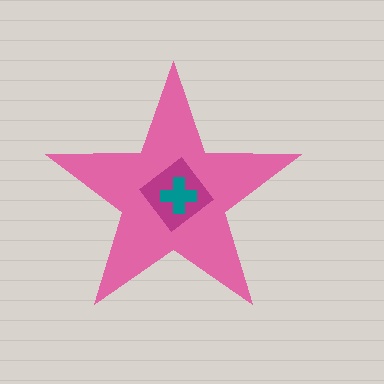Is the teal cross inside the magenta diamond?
Yes.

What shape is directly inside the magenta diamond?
The teal cross.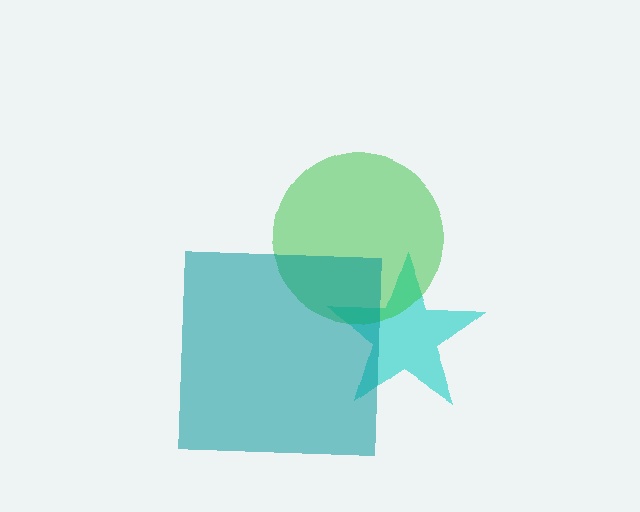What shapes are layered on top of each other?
The layered shapes are: a cyan star, a green circle, a teal square.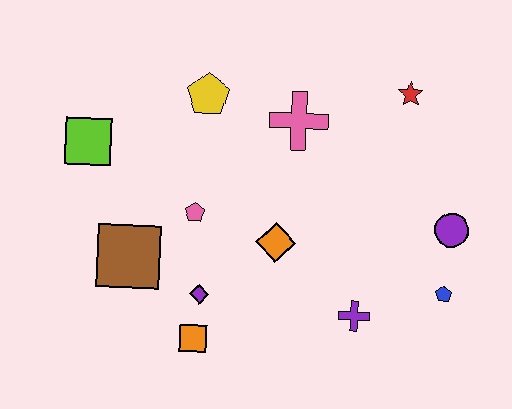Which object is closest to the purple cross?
The blue pentagon is closest to the purple cross.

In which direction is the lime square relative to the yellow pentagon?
The lime square is to the left of the yellow pentagon.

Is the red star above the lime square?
Yes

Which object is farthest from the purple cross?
The lime square is farthest from the purple cross.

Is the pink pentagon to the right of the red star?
No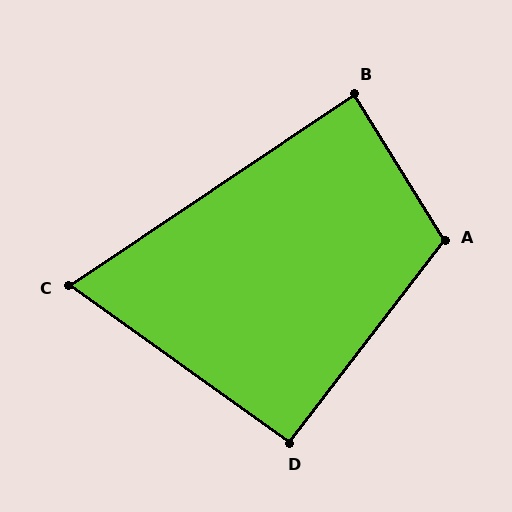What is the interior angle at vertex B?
Approximately 88 degrees (approximately right).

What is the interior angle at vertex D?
Approximately 92 degrees (approximately right).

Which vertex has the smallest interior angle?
C, at approximately 69 degrees.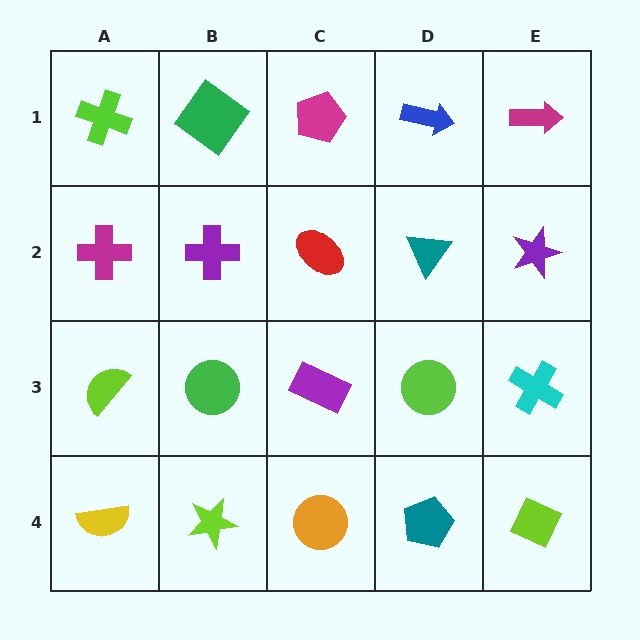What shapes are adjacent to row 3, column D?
A teal triangle (row 2, column D), a teal pentagon (row 4, column D), a purple rectangle (row 3, column C), a cyan cross (row 3, column E).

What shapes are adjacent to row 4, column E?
A cyan cross (row 3, column E), a teal pentagon (row 4, column D).